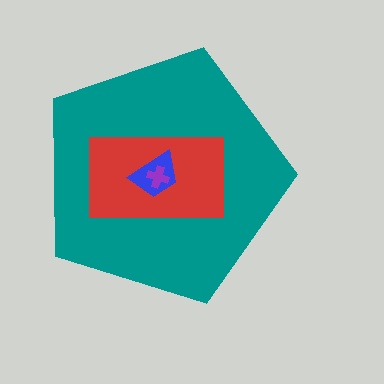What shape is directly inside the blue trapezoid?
The purple cross.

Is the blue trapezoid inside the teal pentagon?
Yes.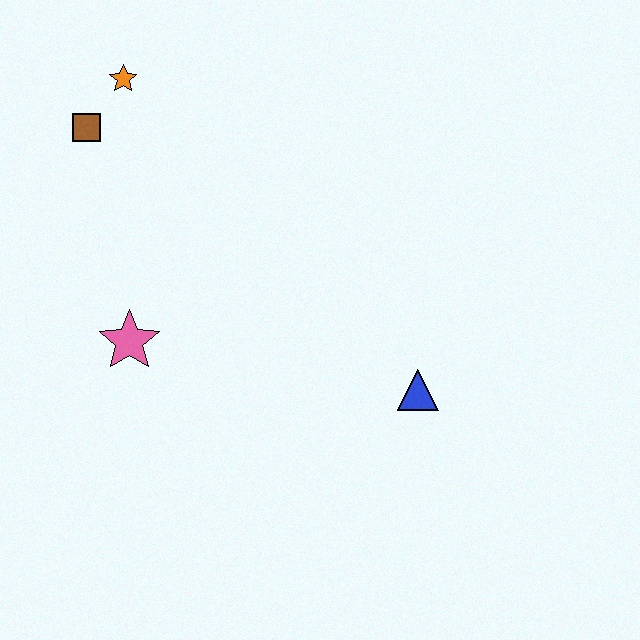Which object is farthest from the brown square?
The blue triangle is farthest from the brown square.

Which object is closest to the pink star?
The brown square is closest to the pink star.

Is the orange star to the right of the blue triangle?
No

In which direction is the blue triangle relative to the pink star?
The blue triangle is to the right of the pink star.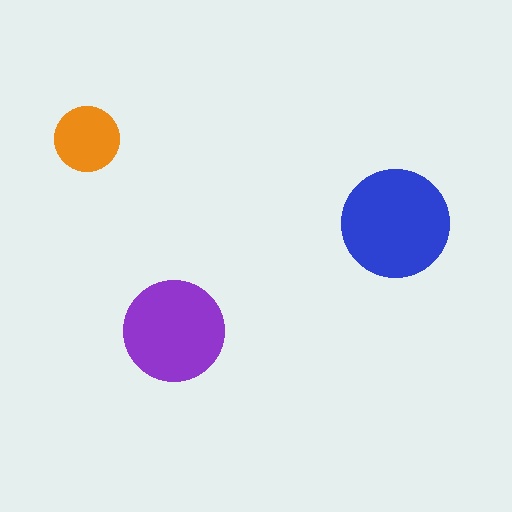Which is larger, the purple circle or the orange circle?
The purple one.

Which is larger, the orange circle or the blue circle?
The blue one.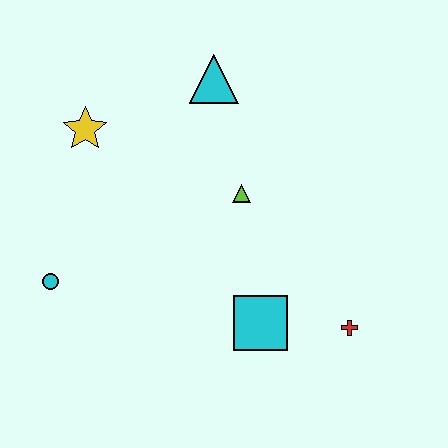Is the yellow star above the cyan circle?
Yes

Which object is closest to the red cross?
The cyan square is closest to the red cross.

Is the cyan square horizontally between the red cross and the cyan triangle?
Yes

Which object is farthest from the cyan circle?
The red cross is farthest from the cyan circle.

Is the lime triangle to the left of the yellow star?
No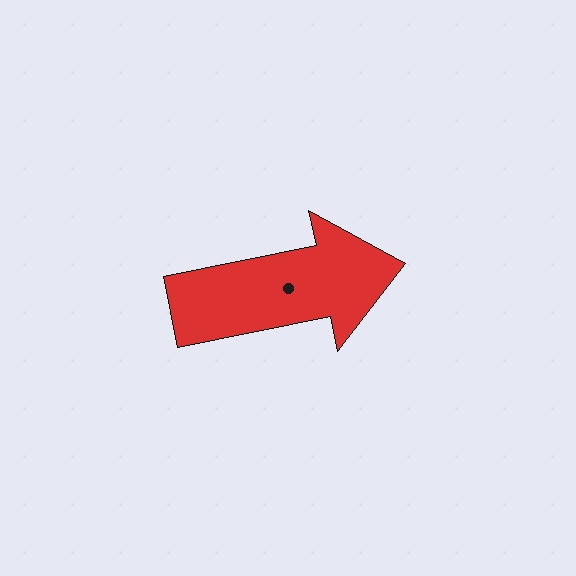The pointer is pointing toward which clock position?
Roughly 3 o'clock.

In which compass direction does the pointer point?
East.